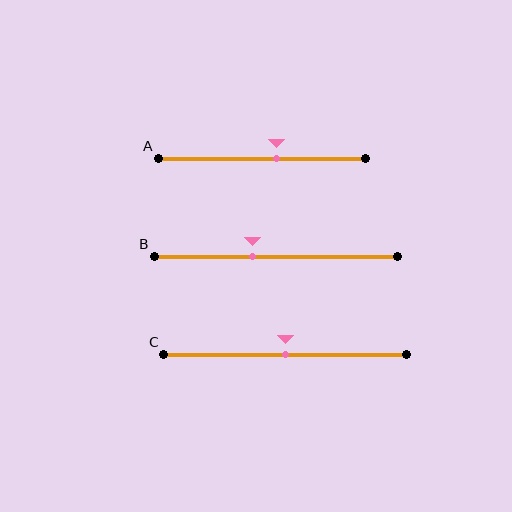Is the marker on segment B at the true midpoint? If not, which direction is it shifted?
No, the marker on segment B is shifted to the left by about 10% of the segment length.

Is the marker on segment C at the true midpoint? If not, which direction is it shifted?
Yes, the marker on segment C is at the true midpoint.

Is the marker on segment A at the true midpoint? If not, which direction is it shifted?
No, the marker on segment A is shifted to the right by about 7% of the segment length.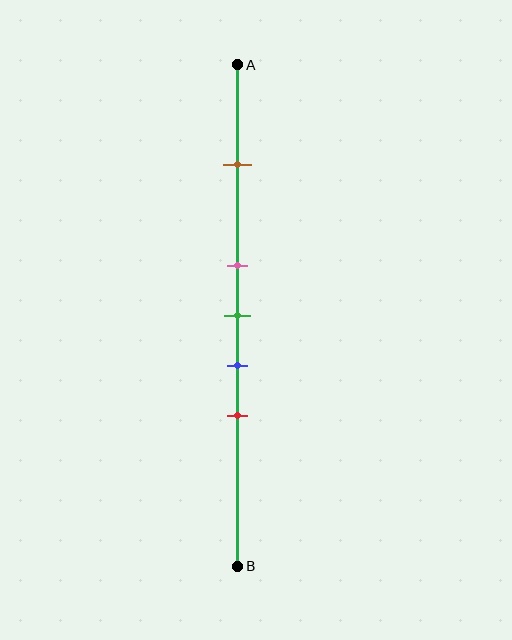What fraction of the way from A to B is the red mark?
The red mark is approximately 70% (0.7) of the way from A to B.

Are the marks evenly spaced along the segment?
No, the marks are not evenly spaced.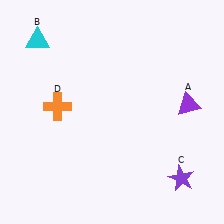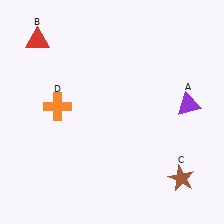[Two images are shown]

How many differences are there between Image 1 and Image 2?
There are 2 differences between the two images.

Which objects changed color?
B changed from cyan to red. C changed from purple to brown.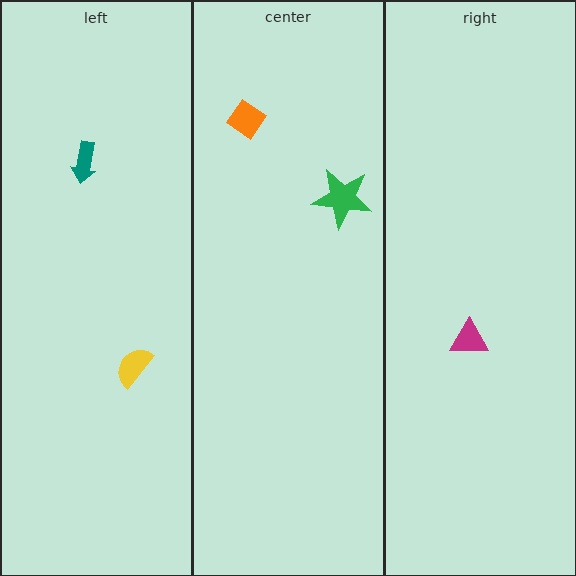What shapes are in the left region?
The yellow semicircle, the teal arrow.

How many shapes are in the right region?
1.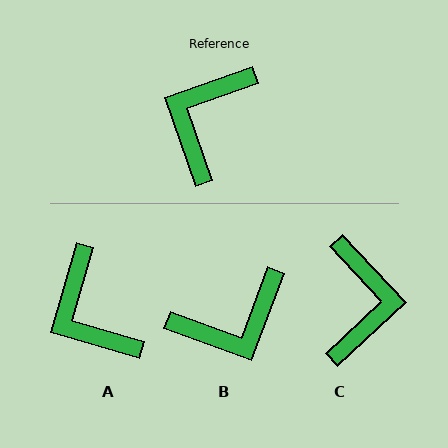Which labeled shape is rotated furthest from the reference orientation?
C, about 156 degrees away.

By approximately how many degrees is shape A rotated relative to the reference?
Approximately 54 degrees counter-clockwise.